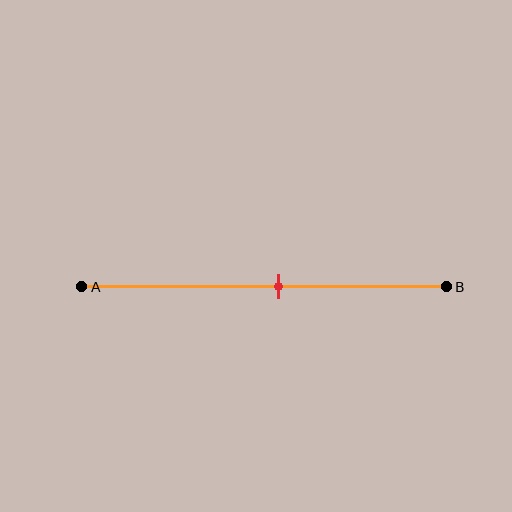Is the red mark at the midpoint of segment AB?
No, the mark is at about 55% from A, not at the 50% midpoint.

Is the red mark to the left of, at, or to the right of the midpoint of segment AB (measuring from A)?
The red mark is to the right of the midpoint of segment AB.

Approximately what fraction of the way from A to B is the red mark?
The red mark is approximately 55% of the way from A to B.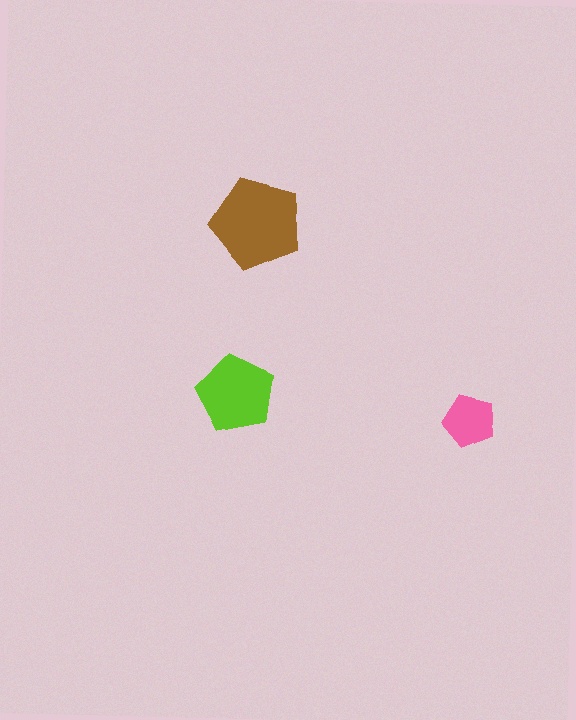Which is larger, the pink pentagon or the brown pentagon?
The brown one.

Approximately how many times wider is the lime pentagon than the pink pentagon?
About 1.5 times wider.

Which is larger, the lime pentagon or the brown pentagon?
The brown one.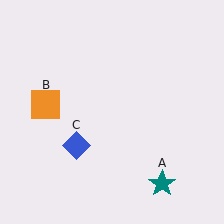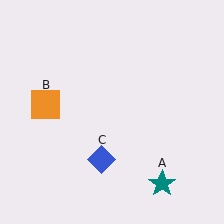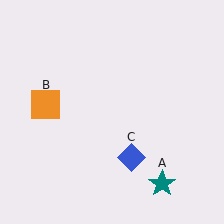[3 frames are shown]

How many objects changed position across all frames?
1 object changed position: blue diamond (object C).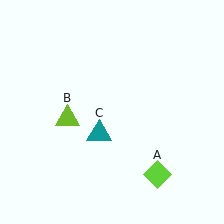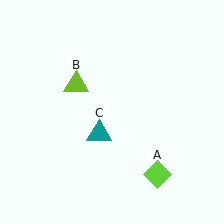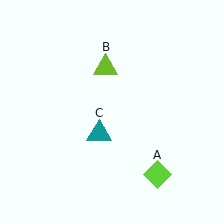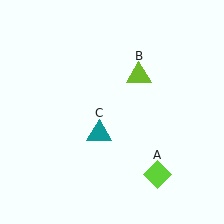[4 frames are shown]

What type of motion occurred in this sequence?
The lime triangle (object B) rotated clockwise around the center of the scene.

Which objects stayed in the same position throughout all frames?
Lime diamond (object A) and teal triangle (object C) remained stationary.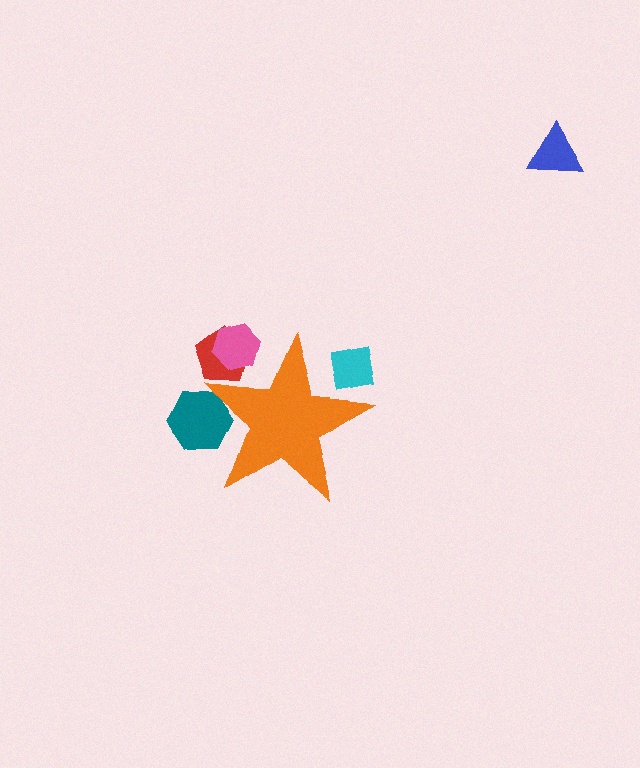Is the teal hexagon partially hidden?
Yes, the teal hexagon is partially hidden behind the orange star.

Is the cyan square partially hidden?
Yes, the cyan square is partially hidden behind the orange star.